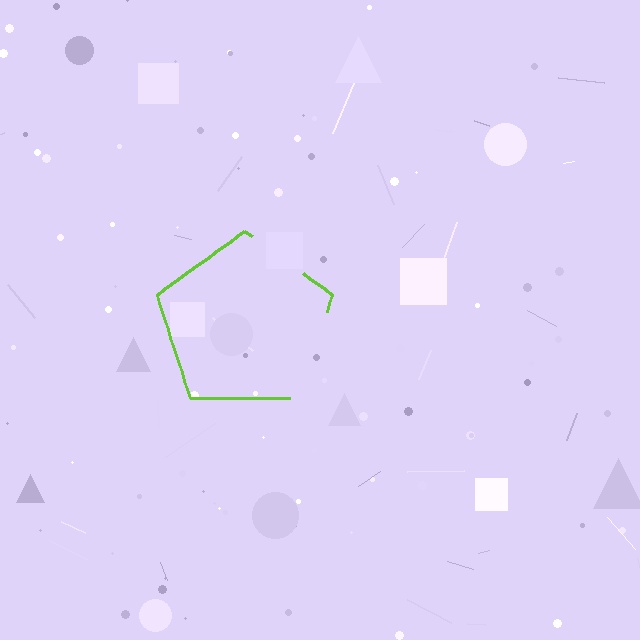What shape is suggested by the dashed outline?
The dashed outline suggests a pentagon.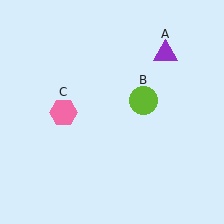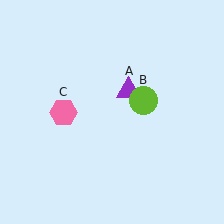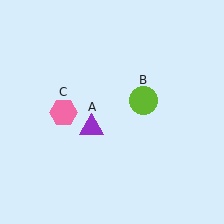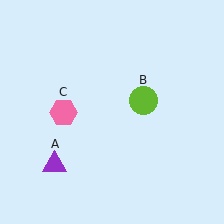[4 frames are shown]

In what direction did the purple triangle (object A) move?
The purple triangle (object A) moved down and to the left.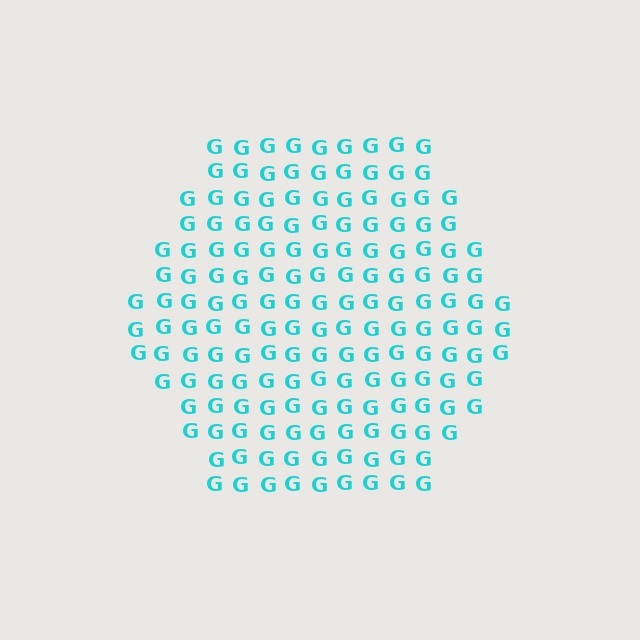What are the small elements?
The small elements are letter G's.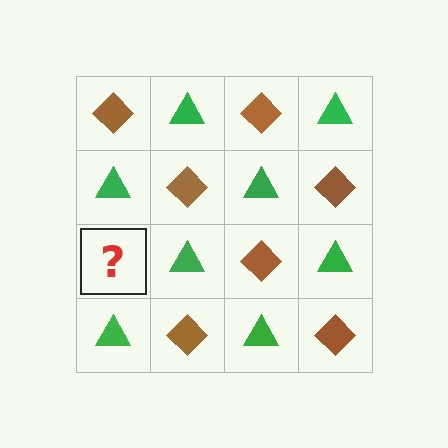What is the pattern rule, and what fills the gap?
The rule is that it alternates brown diamond and green triangle in a checkerboard pattern. The gap should be filled with a brown diamond.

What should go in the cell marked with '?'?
The missing cell should contain a brown diamond.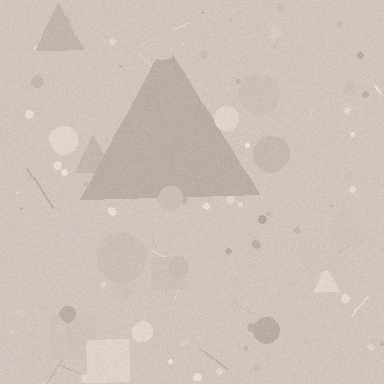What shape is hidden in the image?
A triangle is hidden in the image.